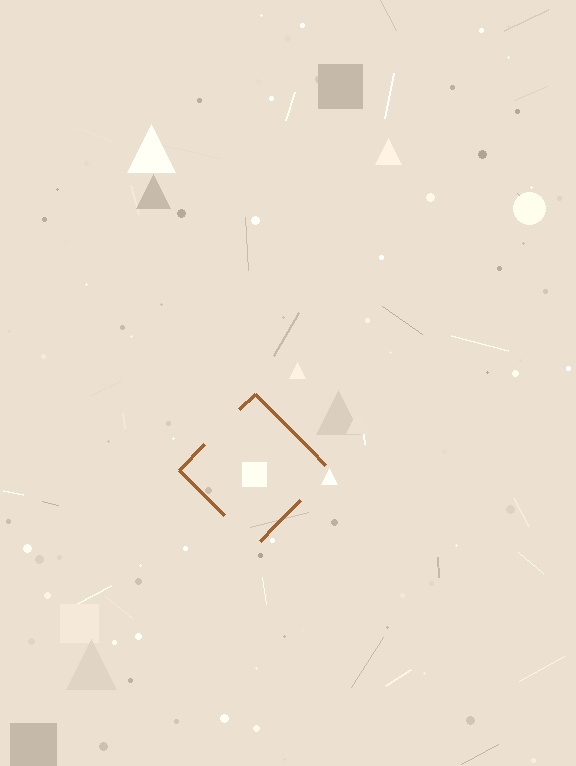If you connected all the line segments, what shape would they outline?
They would outline a diamond.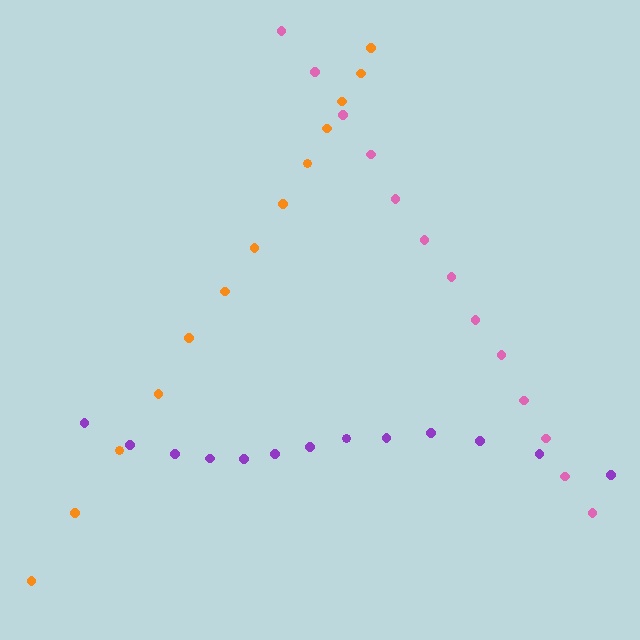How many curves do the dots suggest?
There are 3 distinct paths.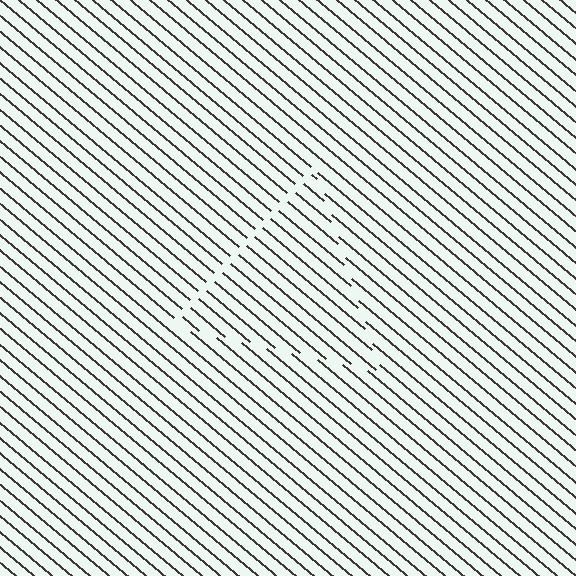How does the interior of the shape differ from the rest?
The interior of the shape contains the same grating, shifted by half a period — the contour is defined by the phase discontinuity where line-ends from the inner and outer gratings abut.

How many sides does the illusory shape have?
3 sides — the line-ends trace a triangle.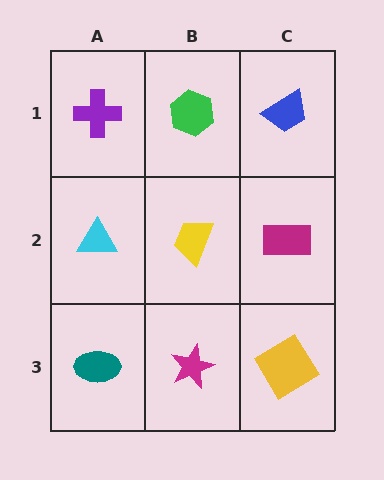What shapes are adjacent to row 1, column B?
A yellow trapezoid (row 2, column B), a purple cross (row 1, column A), a blue trapezoid (row 1, column C).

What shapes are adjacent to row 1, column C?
A magenta rectangle (row 2, column C), a green hexagon (row 1, column B).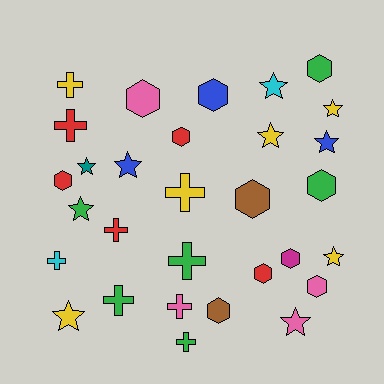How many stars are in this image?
There are 10 stars.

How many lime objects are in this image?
There are no lime objects.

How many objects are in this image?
There are 30 objects.